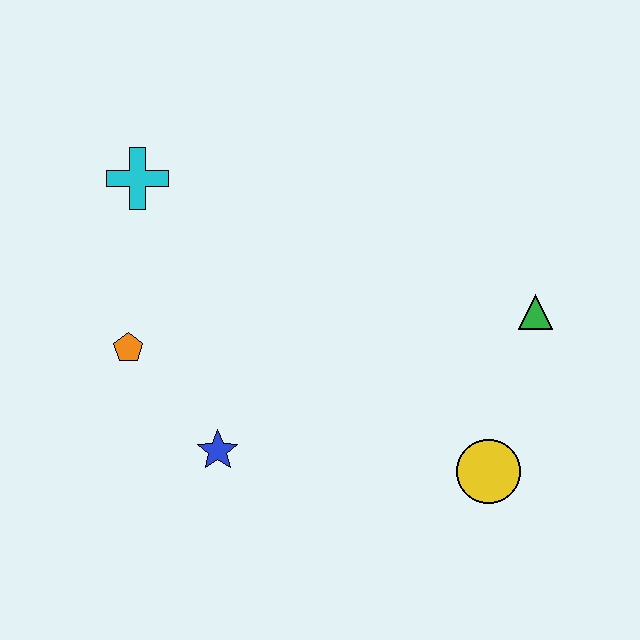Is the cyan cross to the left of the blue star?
Yes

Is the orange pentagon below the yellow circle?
No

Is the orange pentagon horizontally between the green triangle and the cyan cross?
No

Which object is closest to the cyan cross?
The orange pentagon is closest to the cyan cross.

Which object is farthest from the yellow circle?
The cyan cross is farthest from the yellow circle.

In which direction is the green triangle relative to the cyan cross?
The green triangle is to the right of the cyan cross.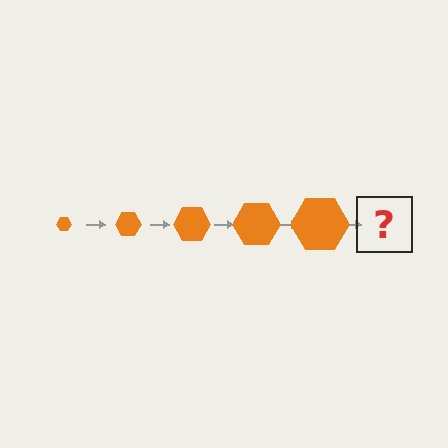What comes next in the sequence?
The next element should be an orange hexagon, larger than the previous one.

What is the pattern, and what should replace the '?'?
The pattern is that the hexagon gets progressively larger each step. The '?' should be an orange hexagon, larger than the previous one.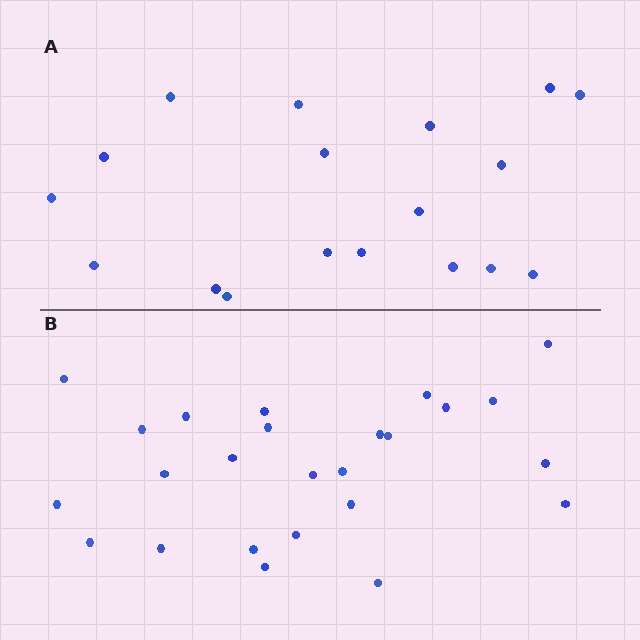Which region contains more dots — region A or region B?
Region B (the bottom region) has more dots.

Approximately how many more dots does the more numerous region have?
Region B has roughly 8 or so more dots than region A.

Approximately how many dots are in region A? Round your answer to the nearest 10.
About 20 dots. (The exact count is 18, which rounds to 20.)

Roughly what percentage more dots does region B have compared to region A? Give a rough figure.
About 40% more.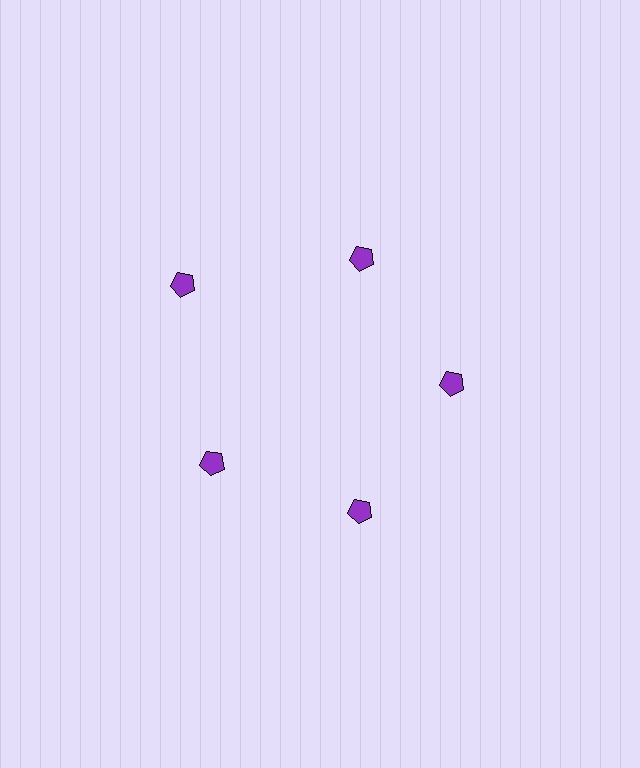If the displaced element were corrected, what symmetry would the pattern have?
It would have 5-fold rotational symmetry — the pattern would map onto itself every 72 degrees.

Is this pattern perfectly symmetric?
No. The 5 purple pentagons are arranged in a ring, but one element near the 10 o'clock position is pushed outward from the center, breaking the 5-fold rotational symmetry.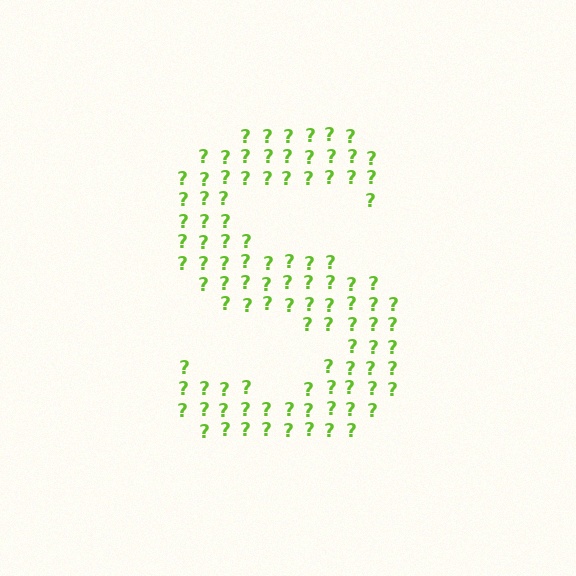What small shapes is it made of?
It is made of small question marks.